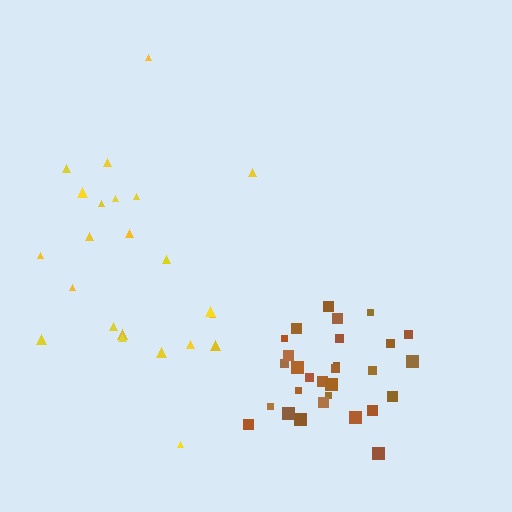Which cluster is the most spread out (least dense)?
Yellow.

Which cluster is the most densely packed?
Brown.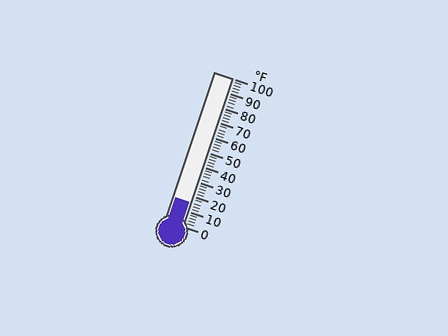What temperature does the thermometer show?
The thermometer shows approximately 16°F.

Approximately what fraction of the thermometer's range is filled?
The thermometer is filled to approximately 15% of its range.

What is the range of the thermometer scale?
The thermometer scale ranges from 0°F to 100°F.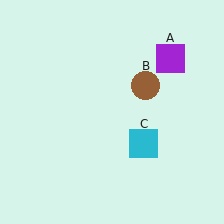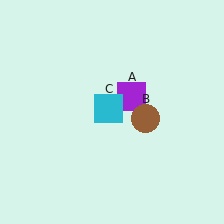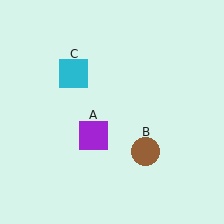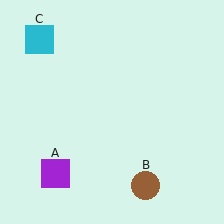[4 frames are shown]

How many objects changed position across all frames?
3 objects changed position: purple square (object A), brown circle (object B), cyan square (object C).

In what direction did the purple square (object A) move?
The purple square (object A) moved down and to the left.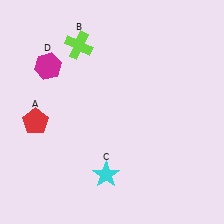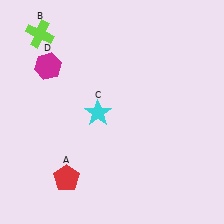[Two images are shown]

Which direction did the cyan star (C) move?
The cyan star (C) moved up.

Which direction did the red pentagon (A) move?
The red pentagon (A) moved down.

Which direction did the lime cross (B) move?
The lime cross (B) moved left.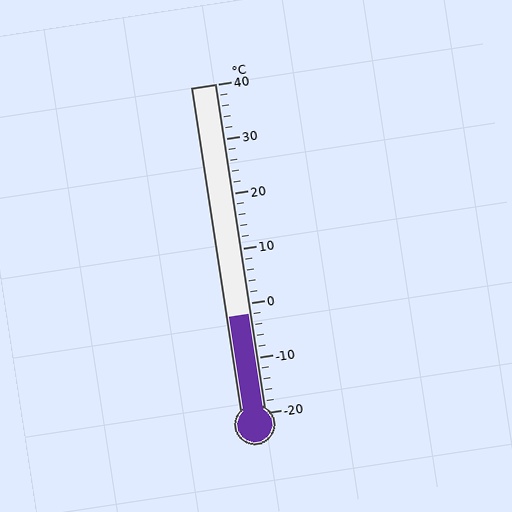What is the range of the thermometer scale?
The thermometer scale ranges from -20°C to 40°C.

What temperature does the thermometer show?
The thermometer shows approximately -2°C.